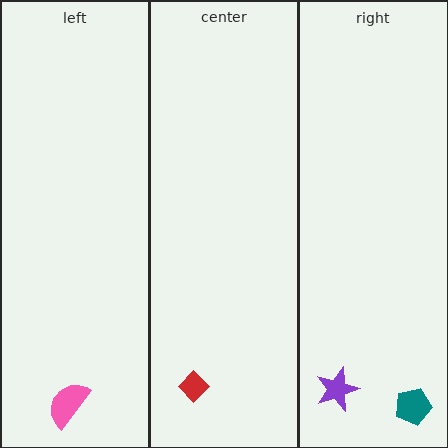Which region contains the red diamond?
The center region.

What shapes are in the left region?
The pink semicircle.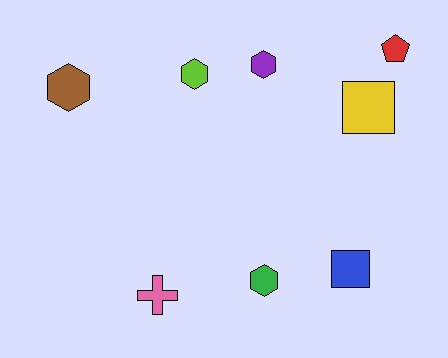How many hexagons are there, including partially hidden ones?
There are 4 hexagons.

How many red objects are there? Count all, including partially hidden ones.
There is 1 red object.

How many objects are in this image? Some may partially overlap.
There are 8 objects.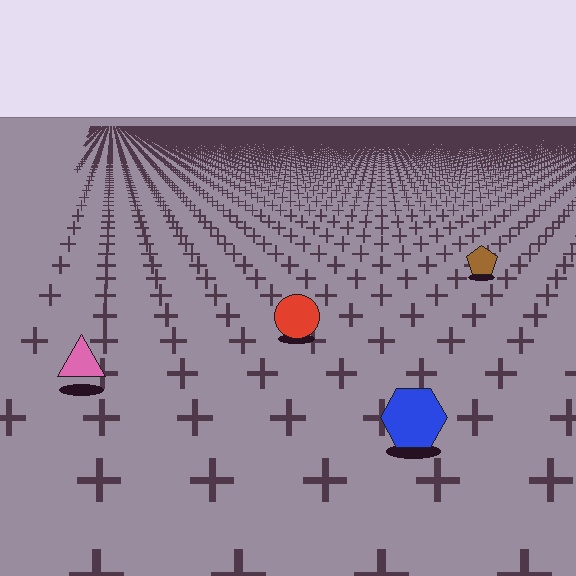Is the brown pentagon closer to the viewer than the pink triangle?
No. The pink triangle is closer — you can tell from the texture gradient: the ground texture is coarser near it.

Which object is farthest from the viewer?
The brown pentagon is farthest from the viewer. It appears smaller and the ground texture around it is denser.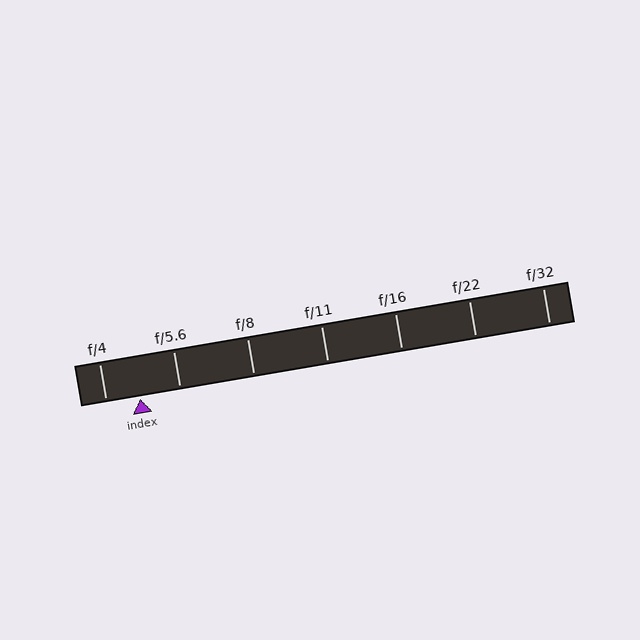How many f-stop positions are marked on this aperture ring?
There are 7 f-stop positions marked.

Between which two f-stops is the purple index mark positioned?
The index mark is between f/4 and f/5.6.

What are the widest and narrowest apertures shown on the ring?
The widest aperture shown is f/4 and the narrowest is f/32.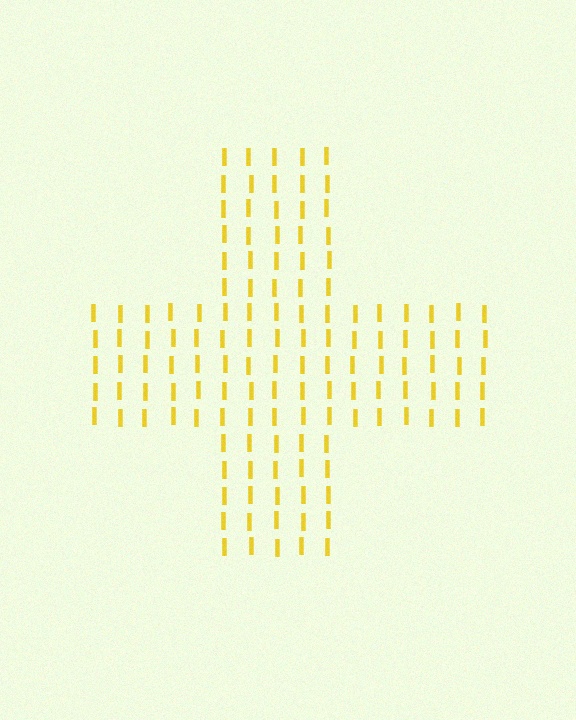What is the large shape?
The large shape is a cross.